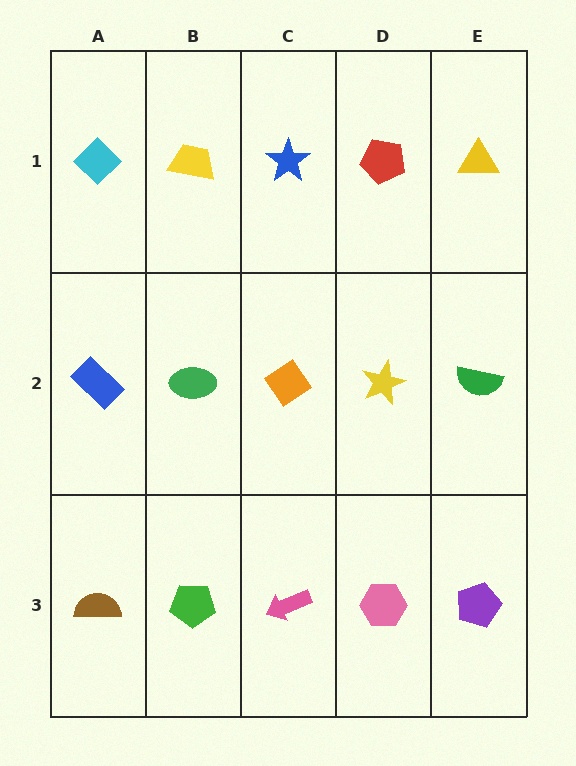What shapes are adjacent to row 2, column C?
A blue star (row 1, column C), a pink arrow (row 3, column C), a green ellipse (row 2, column B), a yellow star (row 2, column D).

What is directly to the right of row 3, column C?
A pink hexagon.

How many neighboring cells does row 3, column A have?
2.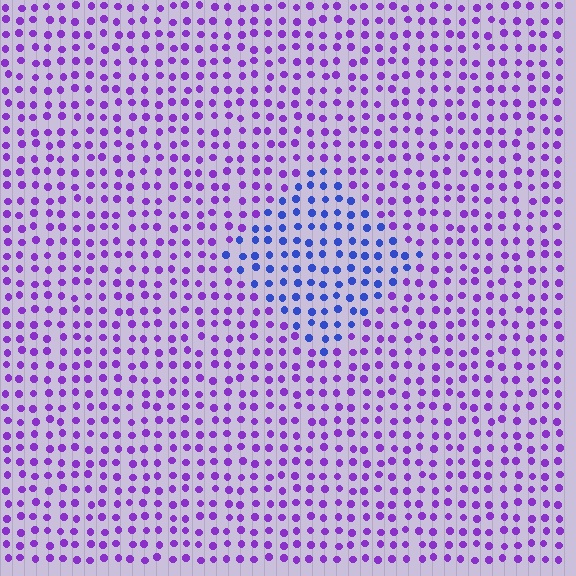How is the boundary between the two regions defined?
The boundary is defined purely by a slight shift in hue (about 45 degrees). Spacing, size, and orientation are identical on both sides.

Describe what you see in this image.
The image is filled with small purple elements in a uniform arrangement. A diamond-shaped region is visible where the elements are tinted to a slightly different hue, forming a subtle color boundary.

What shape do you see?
I see a diamond.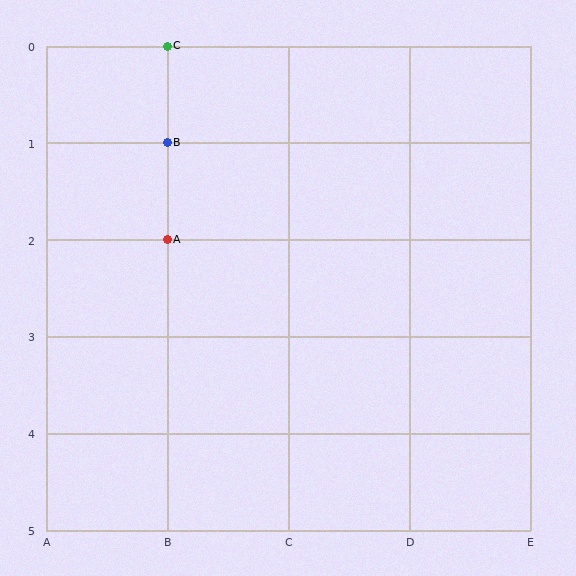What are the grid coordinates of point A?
Point A is at grid coordinates (B, 2).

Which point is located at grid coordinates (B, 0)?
Point C is at (B, 0).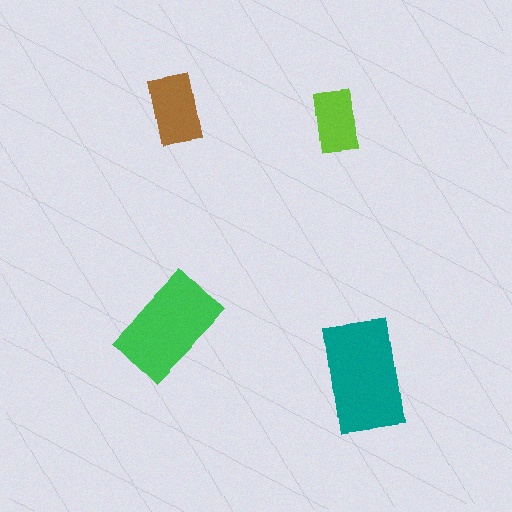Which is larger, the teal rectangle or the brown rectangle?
The teal one.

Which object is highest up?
The brown rectangle is topmost.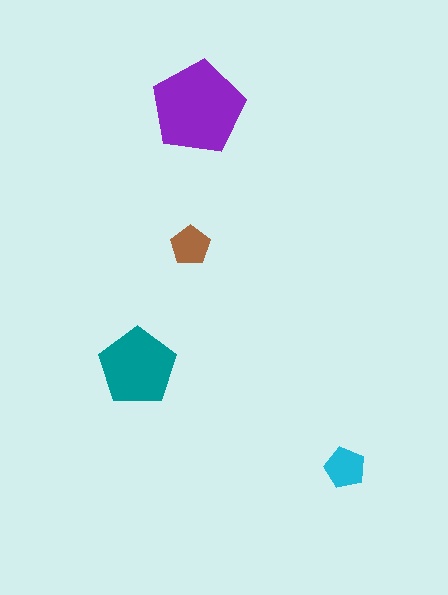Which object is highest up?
The purple pentagon is topmost.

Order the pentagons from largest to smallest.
the purple one, the teal one, the cyan one, the brown one.